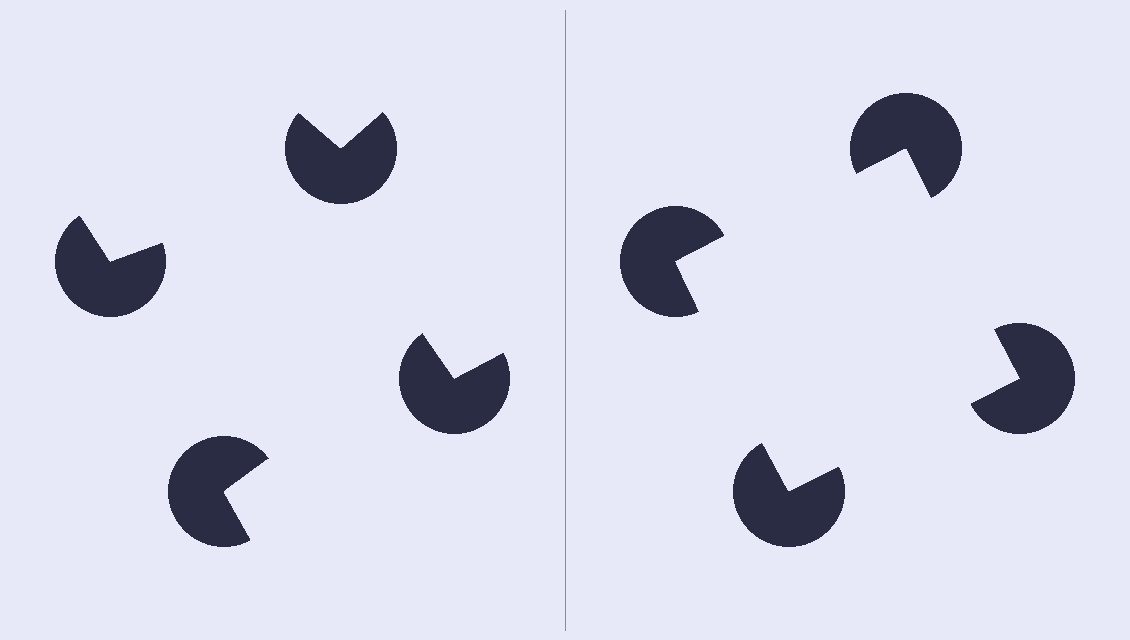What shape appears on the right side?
An illusory square.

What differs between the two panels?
The pac-man discs are positioned identically on both sides; only the wedge orientations differ. On the right they align to a square; on the left they are misaligned.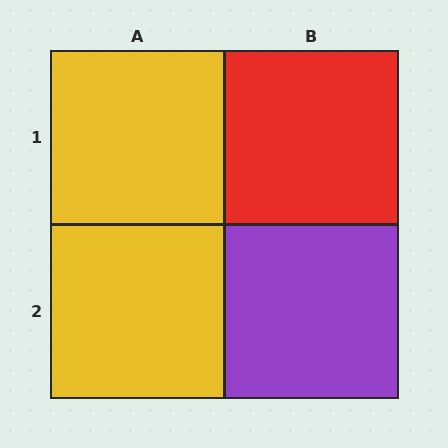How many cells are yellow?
2 cells are yellow.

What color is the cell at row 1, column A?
Yellow.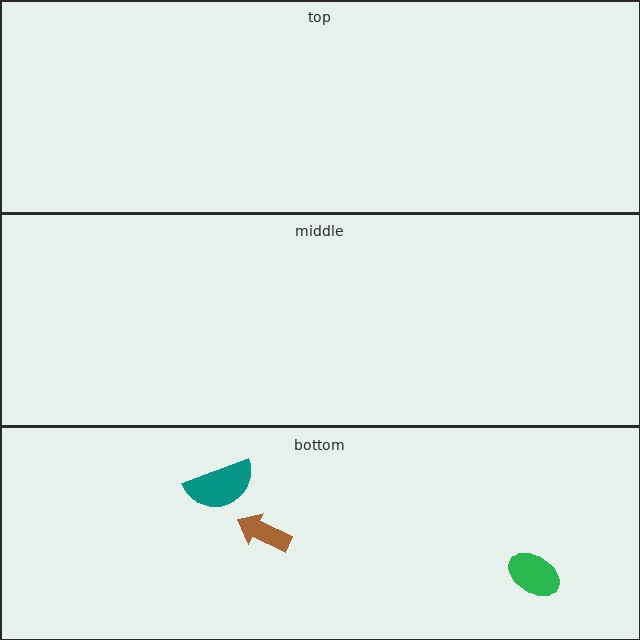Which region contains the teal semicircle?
The bottom region.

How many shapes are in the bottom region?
3.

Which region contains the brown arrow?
The bottom region.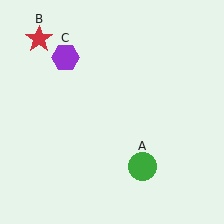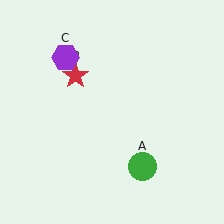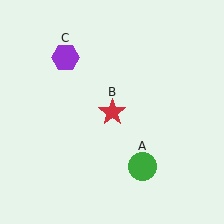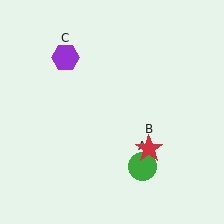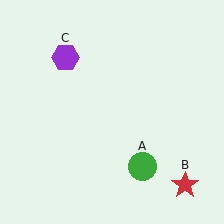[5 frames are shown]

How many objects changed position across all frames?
1 object changed position: red star (object B).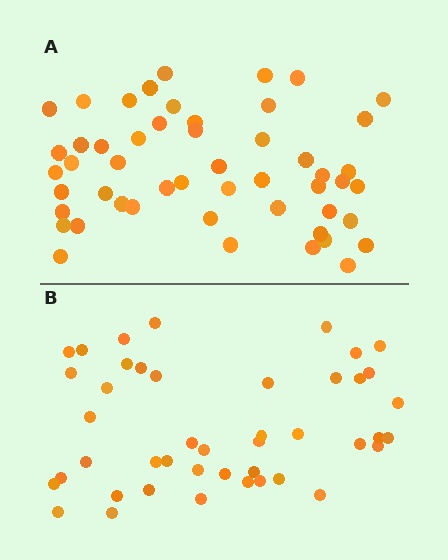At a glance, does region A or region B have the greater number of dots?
Region A (the top region) has more dots.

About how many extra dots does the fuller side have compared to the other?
Region A has roughly 8 or so more dots than region B.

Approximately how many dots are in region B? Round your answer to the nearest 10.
About 40 dots. (The exact count is 44, which rounds to 40.)